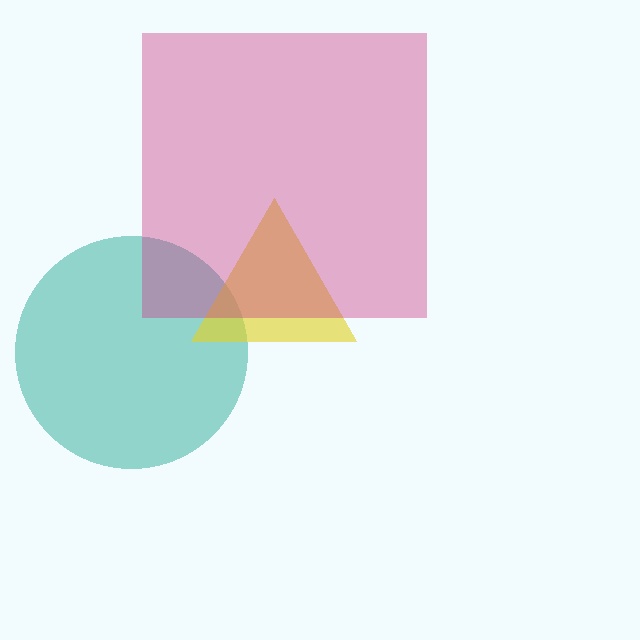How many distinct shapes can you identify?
There are 3 distinct shapes: a teal circle, a yellow triangle, a magenta square.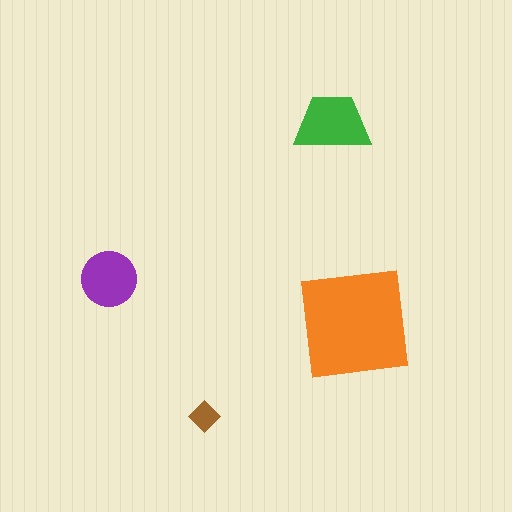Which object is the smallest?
The brown diamond.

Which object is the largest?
The orange square.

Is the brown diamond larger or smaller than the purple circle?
Smaller.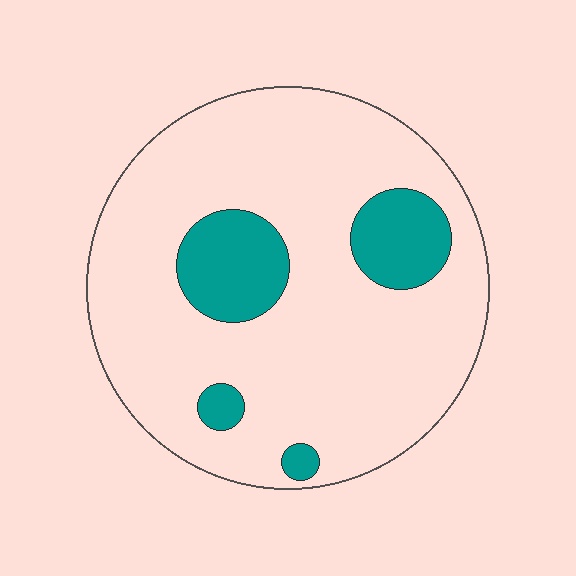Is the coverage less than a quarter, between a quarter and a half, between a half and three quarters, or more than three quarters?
Less than a quarter.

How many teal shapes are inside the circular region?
4.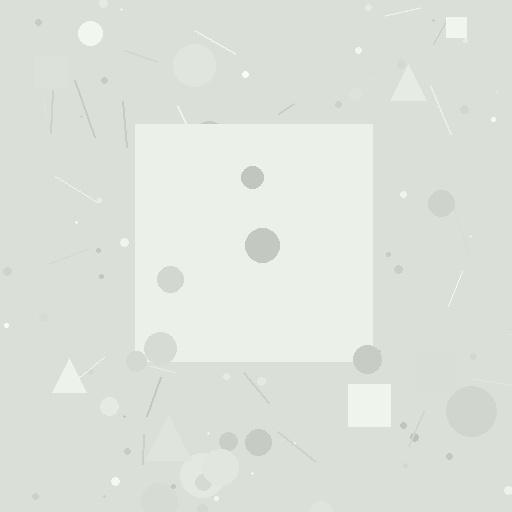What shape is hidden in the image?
A square is hidden in the image.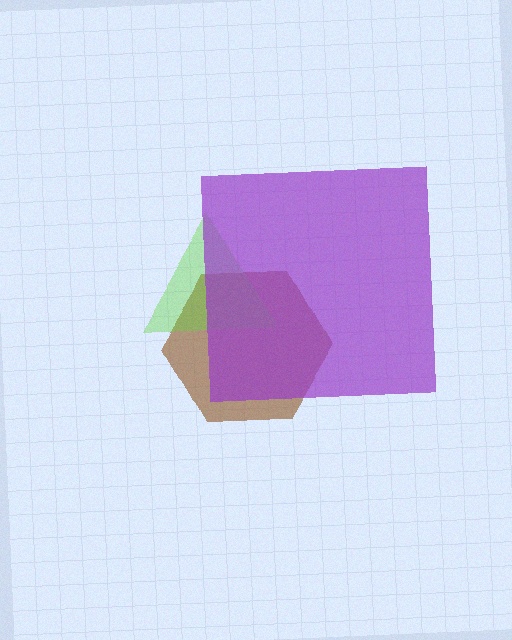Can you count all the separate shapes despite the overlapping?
Yes, there are 3 separate shapes.